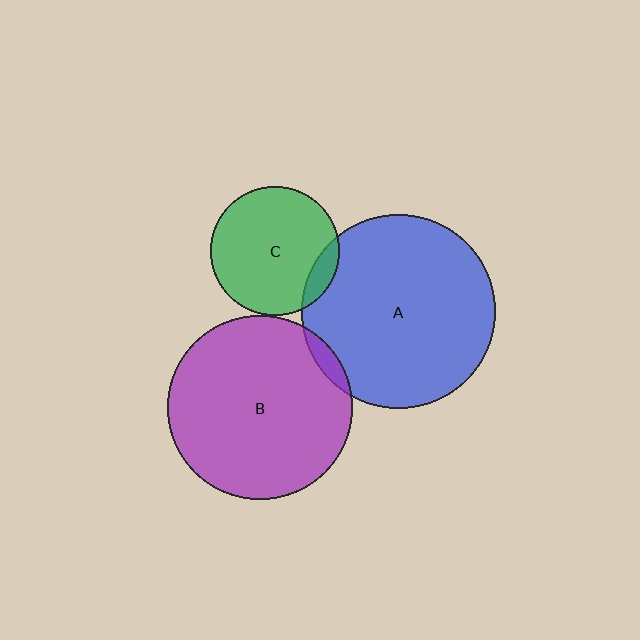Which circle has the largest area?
Circle A (blue).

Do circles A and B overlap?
Yes.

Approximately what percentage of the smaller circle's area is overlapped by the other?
Approximately 5%.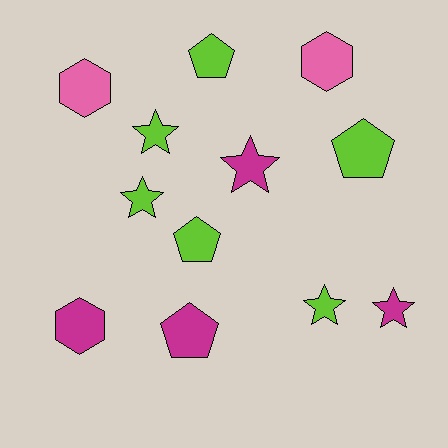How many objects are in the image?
There are 12 objects.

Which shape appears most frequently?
Star, with 5 objects.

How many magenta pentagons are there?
There is 1 magenta pentagon.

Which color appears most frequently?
Lime, with 6 objects.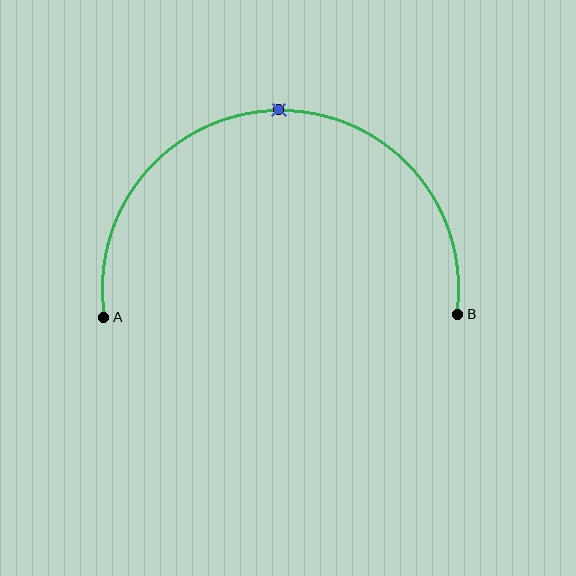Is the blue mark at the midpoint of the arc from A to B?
Yes. The blue mark lies on the arc at equal arc-length from both A and B — it is the arc midpoint.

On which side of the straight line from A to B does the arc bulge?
The arc bulges above the straight line connecting A and B.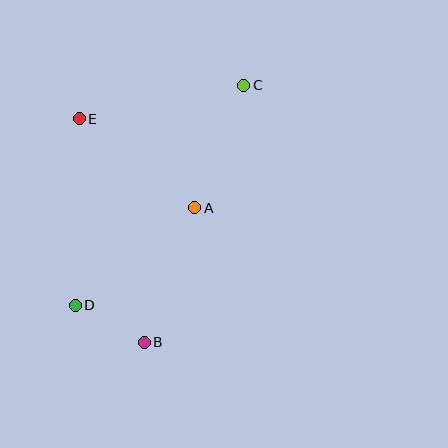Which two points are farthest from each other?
Points C and D are farthest from each other.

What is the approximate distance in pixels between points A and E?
The distance between A and E is approximately 146 pixels.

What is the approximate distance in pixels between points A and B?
The distance between A and B is approximately 144 pixels.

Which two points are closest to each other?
Points B and D are closest to each other.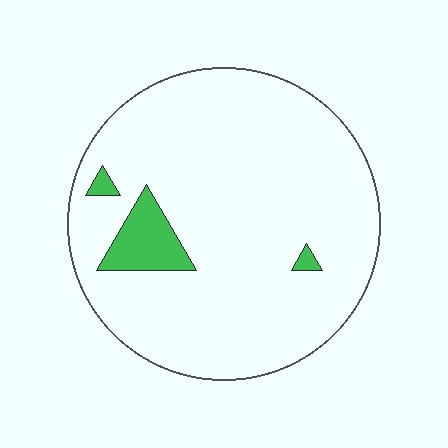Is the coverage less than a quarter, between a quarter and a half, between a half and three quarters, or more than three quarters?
Less than a quarter.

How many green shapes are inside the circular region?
3.